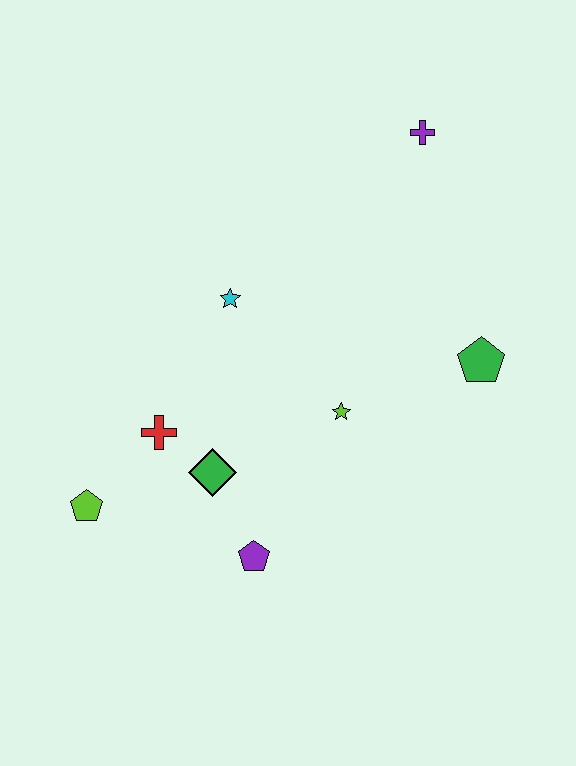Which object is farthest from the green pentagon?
The lime pentagon is farthest from the green pentagon.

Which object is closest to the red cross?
The green diamond is closest to the red cross.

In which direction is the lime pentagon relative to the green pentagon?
The lime pentagon is to the left of the green pentagon.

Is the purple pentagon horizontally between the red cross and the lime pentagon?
No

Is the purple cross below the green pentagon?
No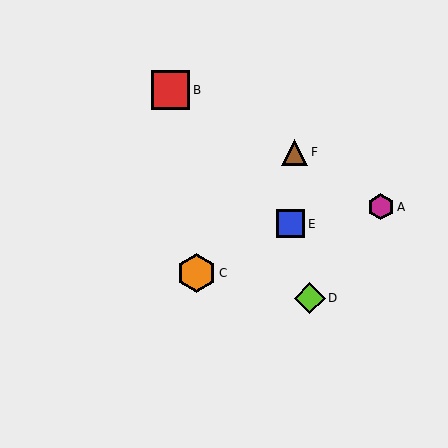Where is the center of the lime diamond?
The center of the lime diamond is at (310, 298).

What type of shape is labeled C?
Shape C is an orange hexagon.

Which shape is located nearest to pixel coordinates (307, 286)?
The lime diamond (labeled D) at (310, 298) is nearest to that location.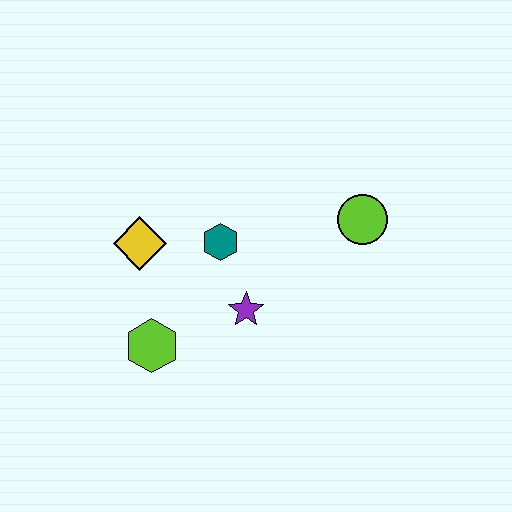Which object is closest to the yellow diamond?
The teal hexagon is closest to the yellow diamond.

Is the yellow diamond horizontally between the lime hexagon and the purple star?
No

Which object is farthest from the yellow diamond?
The lime circle is farthest from the yellow diamond.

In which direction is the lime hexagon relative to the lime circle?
The lime hexagon is to the left of the lime circle.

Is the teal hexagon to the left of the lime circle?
Yes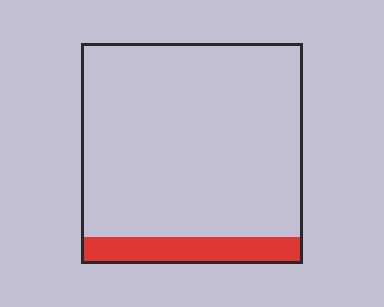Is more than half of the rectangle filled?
No.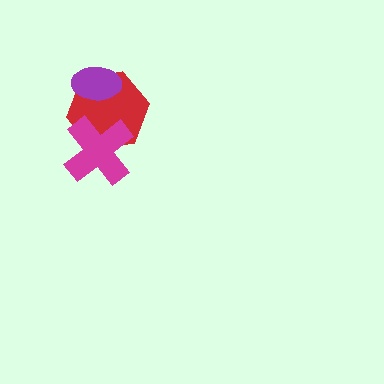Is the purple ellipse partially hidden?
No, no other shape covers it.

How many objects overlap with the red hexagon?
2 objects overlap with the red hexagon.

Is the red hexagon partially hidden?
Yes, it is partially covered by another shape.